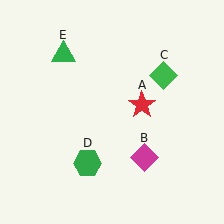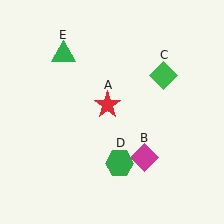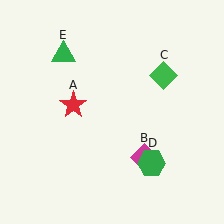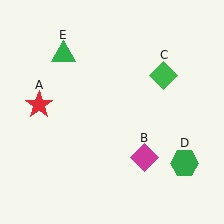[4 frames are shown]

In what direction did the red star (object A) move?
The red star (object A) moved left.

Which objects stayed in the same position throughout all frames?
Magenta diamond (object B) and green diamond (object C) and green triangle (object E) remained stationary.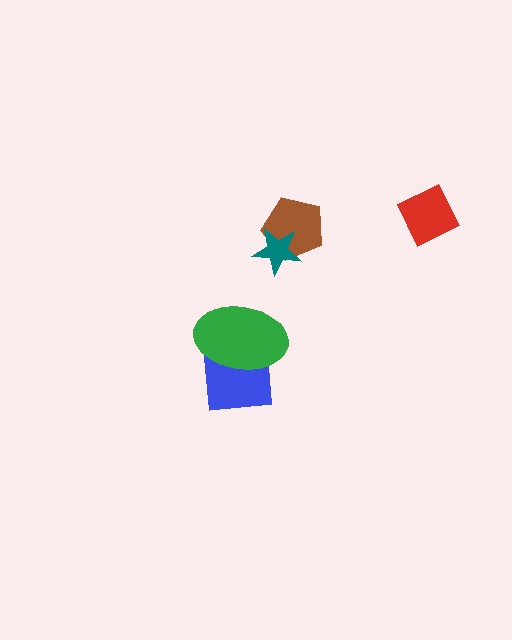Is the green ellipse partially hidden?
No, no other shape covers it.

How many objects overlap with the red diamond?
0 objects overlap with the red diamond.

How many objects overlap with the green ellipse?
1 object overlaps with the green ellipse.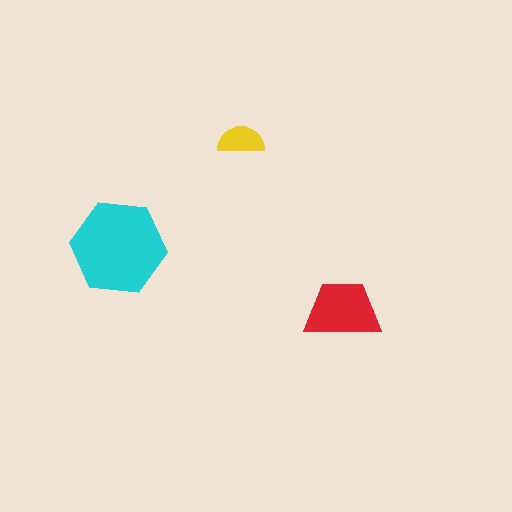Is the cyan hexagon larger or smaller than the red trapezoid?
Larger.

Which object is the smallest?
The yellow semicircle.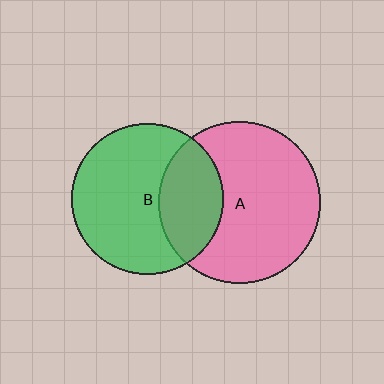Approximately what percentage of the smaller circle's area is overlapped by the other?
Approximately 30%.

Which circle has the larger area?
Circle A (pink).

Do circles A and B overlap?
Yes.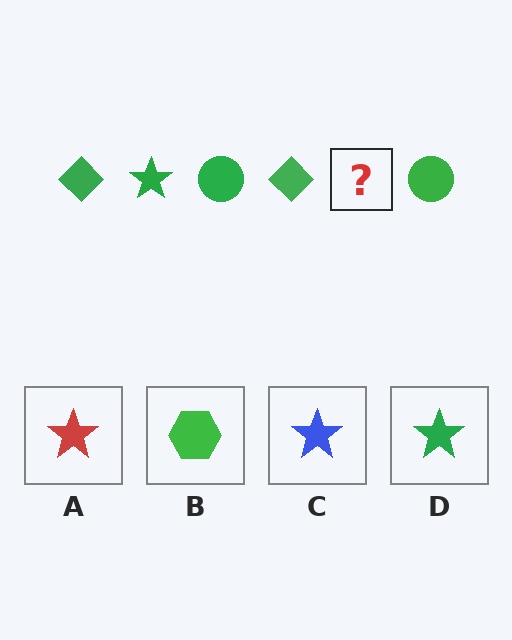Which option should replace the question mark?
Option D.